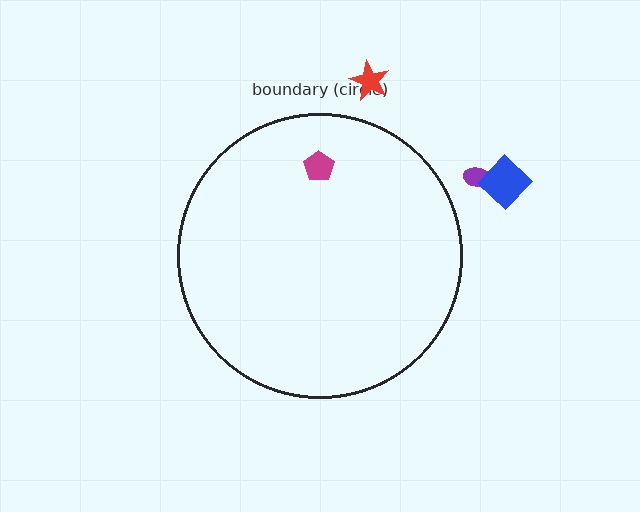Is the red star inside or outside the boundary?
Outside.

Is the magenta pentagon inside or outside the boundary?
Inside.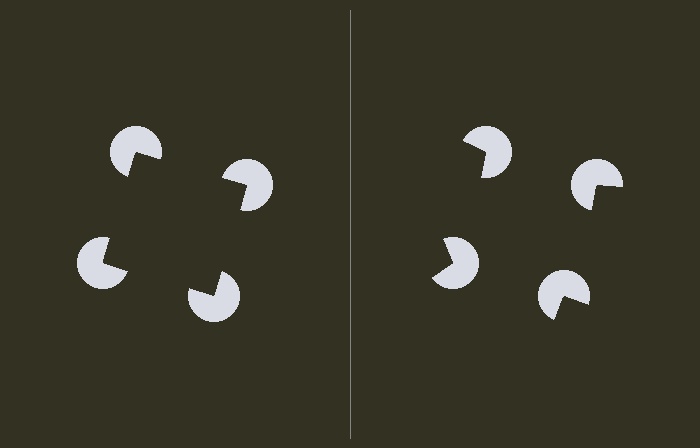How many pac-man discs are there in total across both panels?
8 — 4 on each side.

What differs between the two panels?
The pac-man discs are positioned identically on both sides; only the wedge orientations differ. On the left they align to a square; on the right they are misaligned.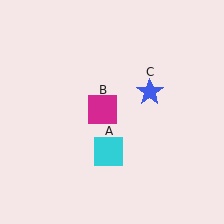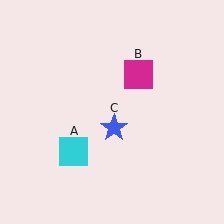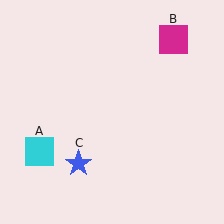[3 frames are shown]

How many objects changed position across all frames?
3 objects changed position: cyan square (object A), magenta square (object B), blue star (object C).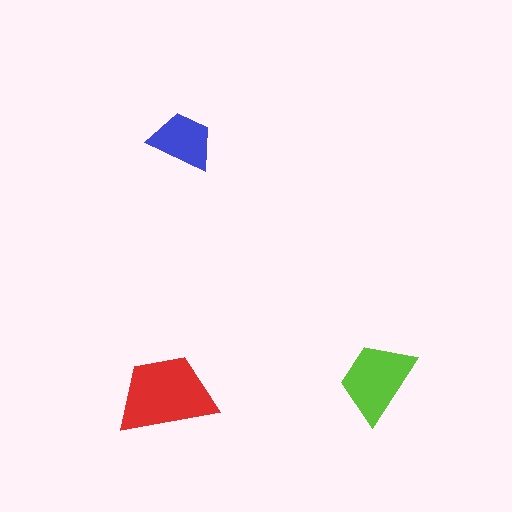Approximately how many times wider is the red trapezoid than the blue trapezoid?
About 1.5 times wider.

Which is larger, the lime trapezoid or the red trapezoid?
The red one.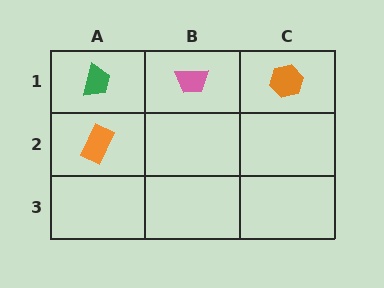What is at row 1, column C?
An orange hexagon.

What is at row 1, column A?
A green trapezoid.